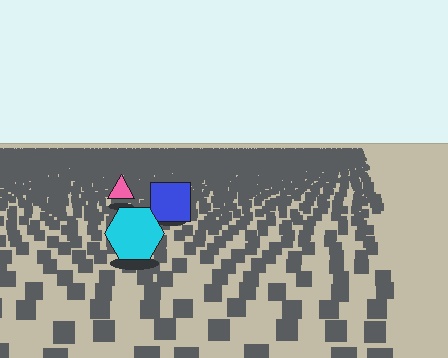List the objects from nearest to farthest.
From nearest to farthest: the cyan hexagon, the blue square, the pink triangle.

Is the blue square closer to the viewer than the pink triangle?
Yes. The blue square is closer — you can tell from the texture gradient: the ground texture is coarser near it.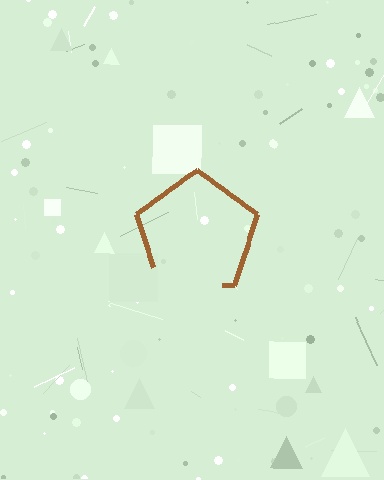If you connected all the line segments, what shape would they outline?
They would outline a pentagon.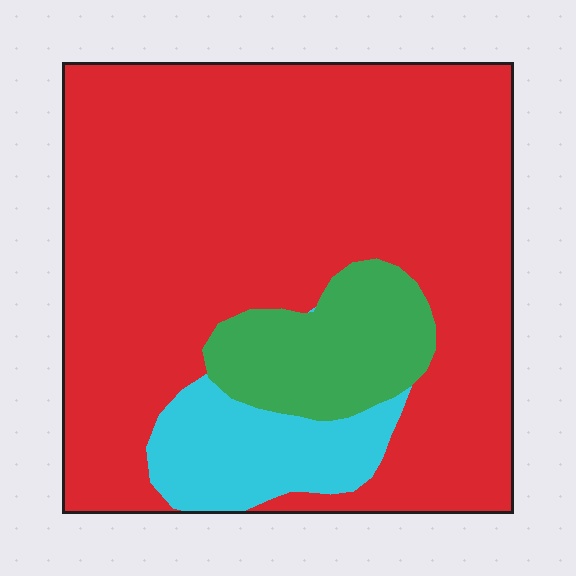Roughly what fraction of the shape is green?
Green takes up about one eighth (1/8) of the shape.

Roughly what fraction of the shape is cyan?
Cyan covers around 10% of the shape.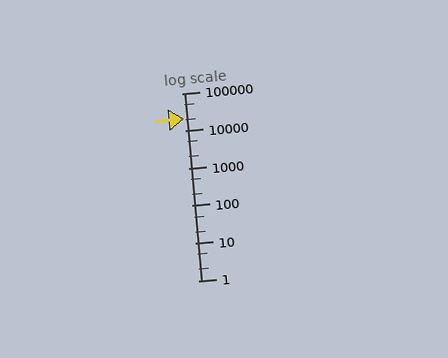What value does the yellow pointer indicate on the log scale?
The pointer indicates approximately 21000.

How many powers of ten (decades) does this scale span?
The scale spans 5 decades, from 1 to 100000.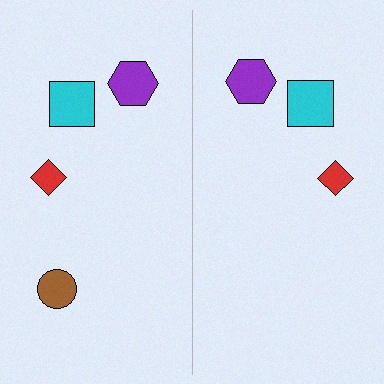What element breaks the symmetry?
A brown circle is missing from the right side.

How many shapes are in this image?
There are 7 shapes in this image.